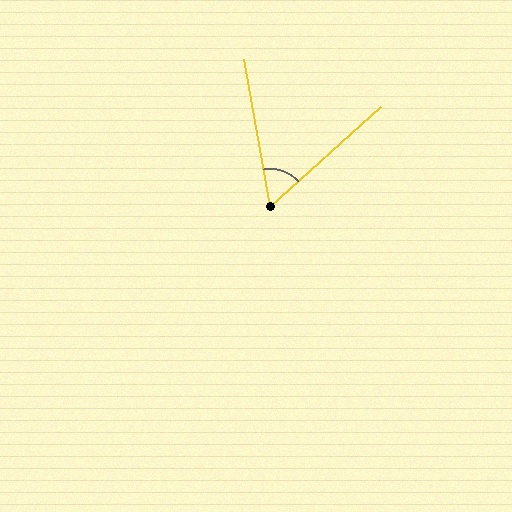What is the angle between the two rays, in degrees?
Approximately 58 degrees.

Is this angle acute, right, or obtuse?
It is acute.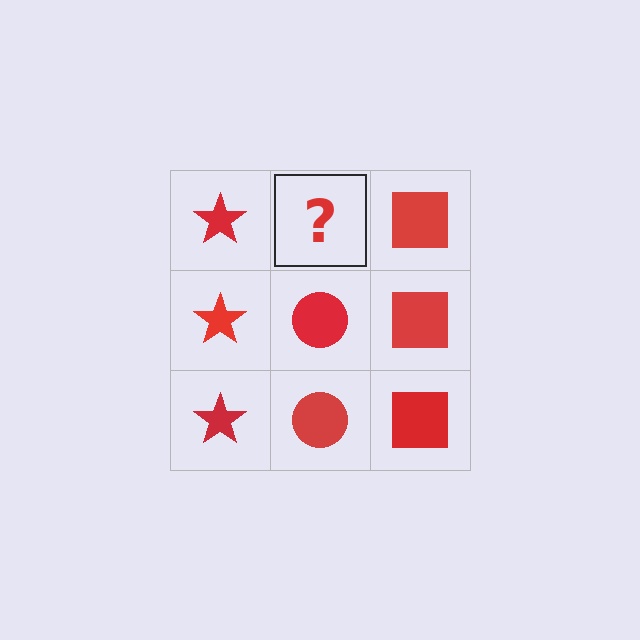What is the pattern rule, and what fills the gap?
The rule is that each column has a consistent shape. The gap should be filled with a red circle.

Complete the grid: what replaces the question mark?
The question mark should be replaced with a red circle.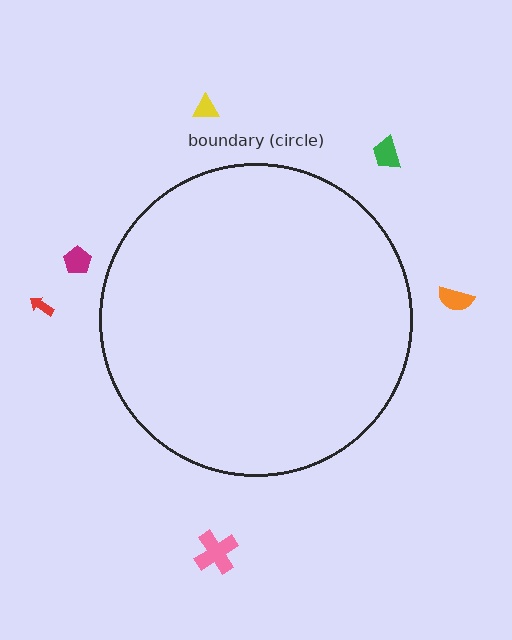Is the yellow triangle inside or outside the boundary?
Outside.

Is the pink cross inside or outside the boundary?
Outside.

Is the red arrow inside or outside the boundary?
Outside.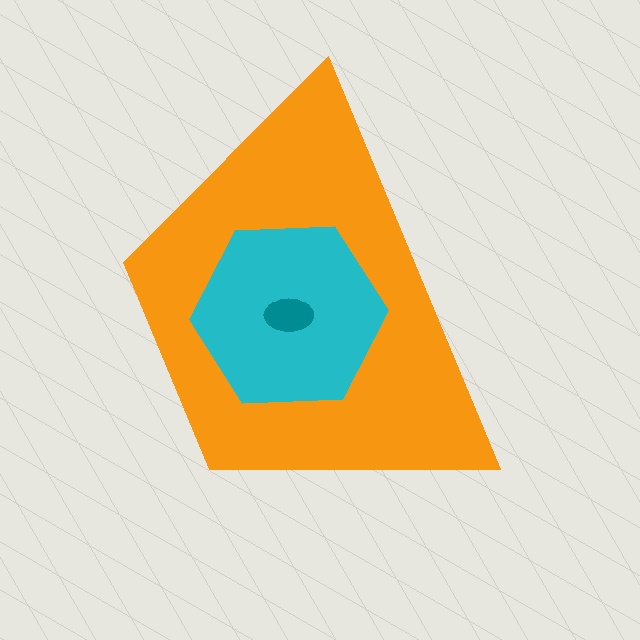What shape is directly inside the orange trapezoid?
The cyan hexagon.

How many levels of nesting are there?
3.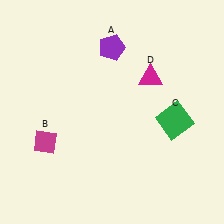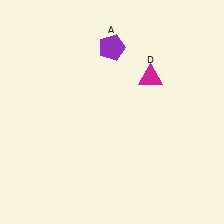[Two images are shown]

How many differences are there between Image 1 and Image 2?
There are 2 differences between the two images.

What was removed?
The green square (C), the magenta diamond (B) were removed in Image 2.